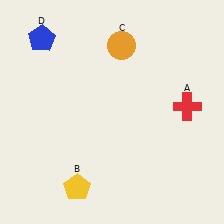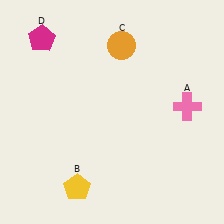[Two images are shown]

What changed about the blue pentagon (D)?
In Image 1, D is blue. In Image 2, it changed to magenta.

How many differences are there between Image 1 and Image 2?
There are 2 differences between the two images.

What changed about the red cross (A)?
In Image 1, A is red. In Image 2, it changed to pink.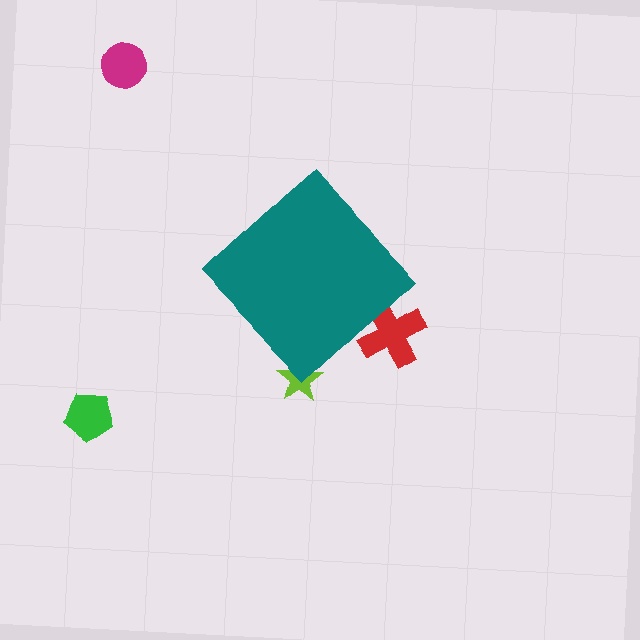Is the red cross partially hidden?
Yes, the red cross is partially hidden behind the teal diamond.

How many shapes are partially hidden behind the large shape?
2 shapes are partially hidden.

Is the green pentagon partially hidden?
No, the green pentagon is fully visible.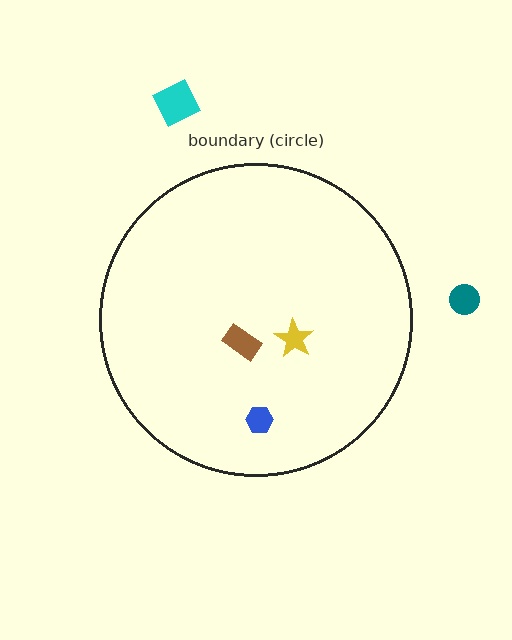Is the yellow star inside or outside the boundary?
Inside.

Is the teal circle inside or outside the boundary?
Outside.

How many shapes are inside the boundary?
3 inside, 2 outside.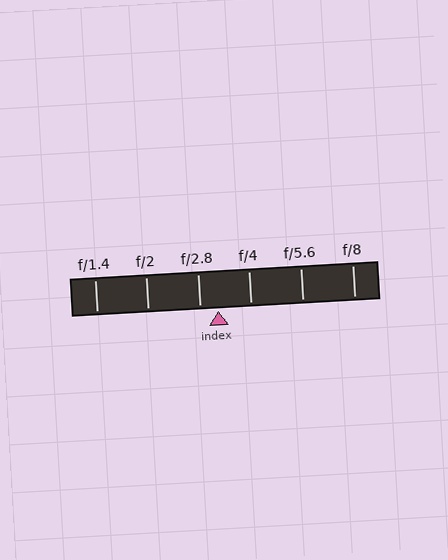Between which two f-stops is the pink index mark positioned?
The index mark is between f/2.8 and f/4.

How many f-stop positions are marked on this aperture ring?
There are 6 f-stop positions marked.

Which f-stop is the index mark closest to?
The index mark is closest to f/2.8.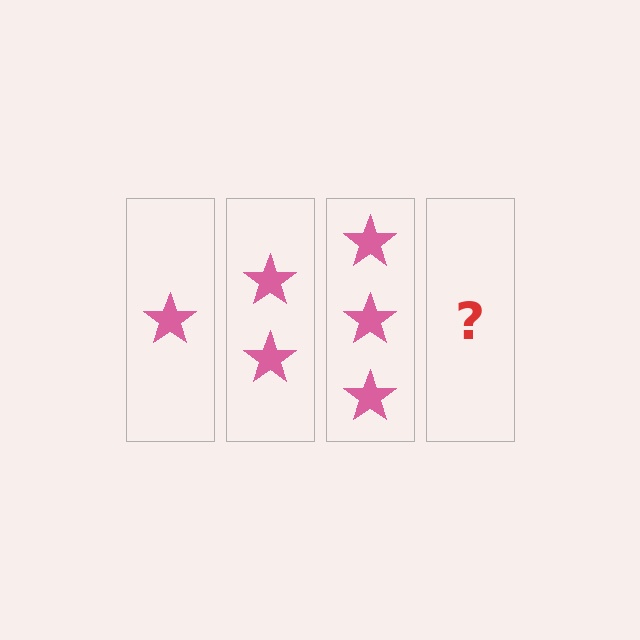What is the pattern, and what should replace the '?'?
The pattern is that each step adds one more star. The '?' should be 4 stars.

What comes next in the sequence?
The next element should be 4 stars.